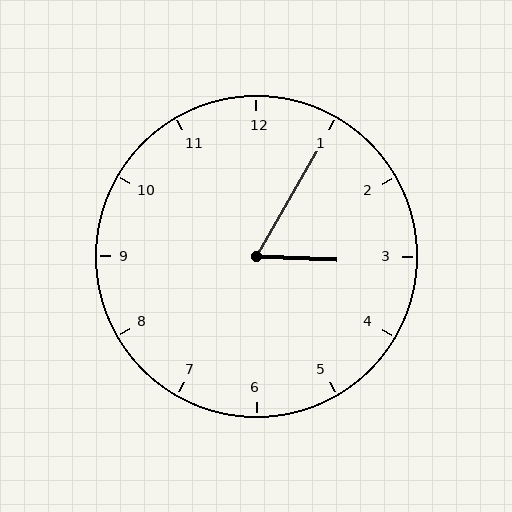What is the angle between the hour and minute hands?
Approximately 62 degrees.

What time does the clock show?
3:05.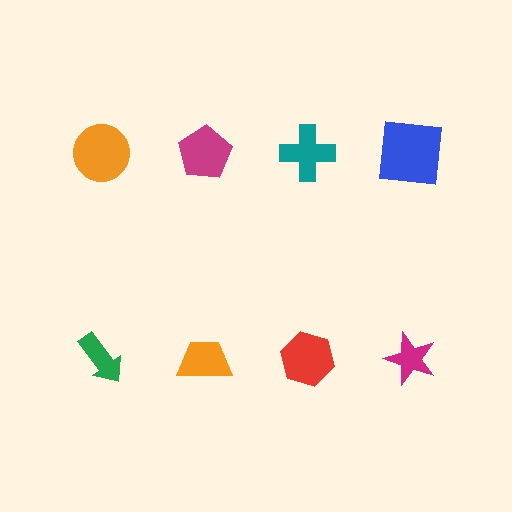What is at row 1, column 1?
An orange circle.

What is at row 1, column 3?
A teal cross.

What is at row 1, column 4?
A blue square.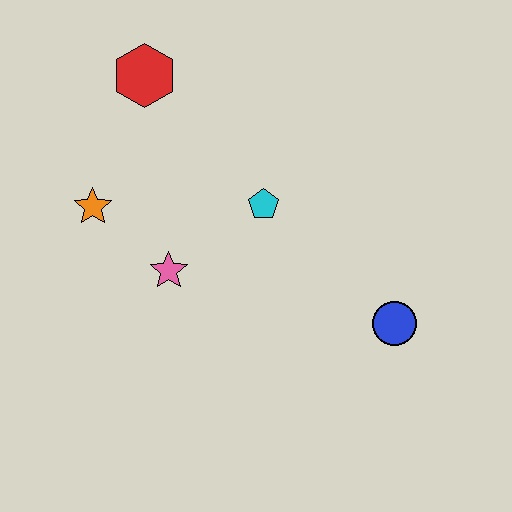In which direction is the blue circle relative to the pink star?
The blue circle is to the right of the pink star.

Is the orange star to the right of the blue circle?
No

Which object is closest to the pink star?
The orange star is closest to the pink star.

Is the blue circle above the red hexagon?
No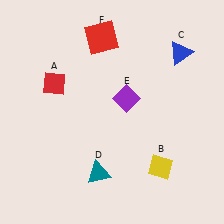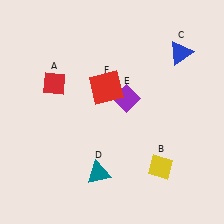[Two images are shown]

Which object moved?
The red square (F) moved down.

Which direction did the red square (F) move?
The red square (F) moved down.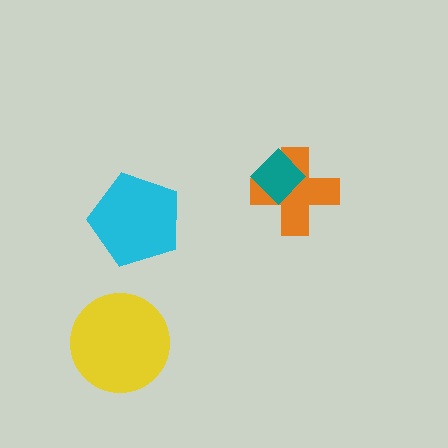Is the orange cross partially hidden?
Yes, it is partially covered by another shape.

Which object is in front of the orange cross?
The teal diamond is in front of the orange cross.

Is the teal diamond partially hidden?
No, no other shape covers it.